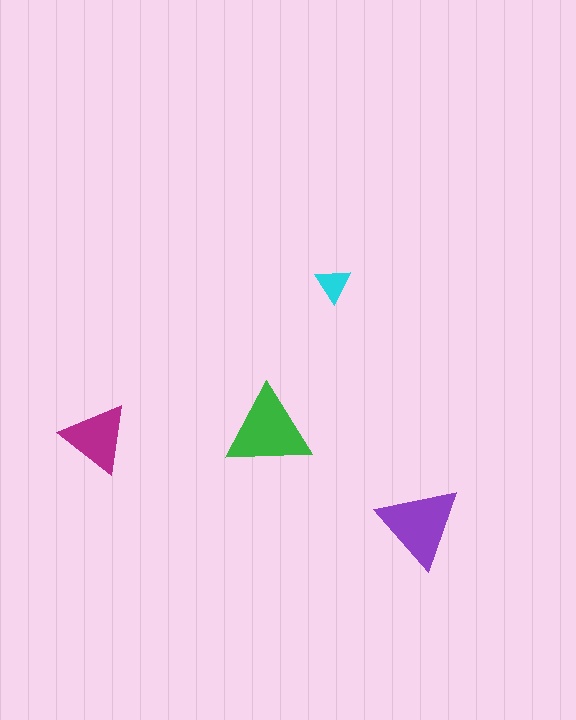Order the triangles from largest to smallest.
the green one, the purple one, the magenta one, the cyan one.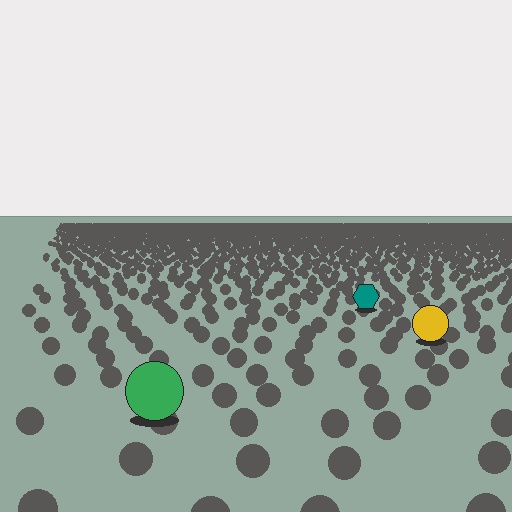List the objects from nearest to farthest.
From nearest to farthest: the green circle, the yellow circle, the teal hexagon.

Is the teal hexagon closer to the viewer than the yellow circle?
No. The yellow circle is closer — you can tell from the texture gradient: the ground texture is coarser near it.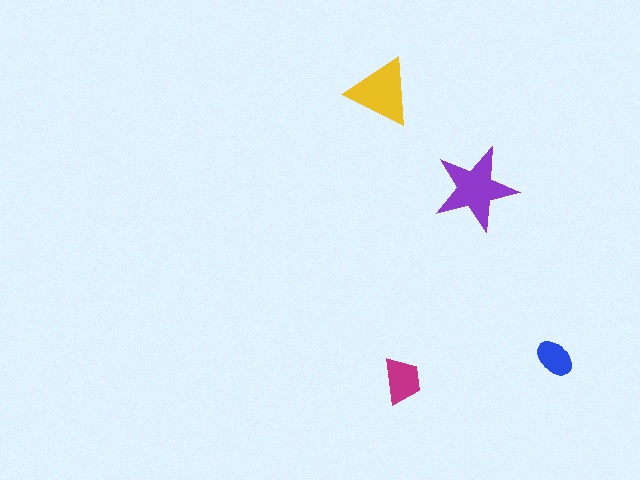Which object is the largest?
The purple star.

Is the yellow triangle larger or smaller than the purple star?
Smaller.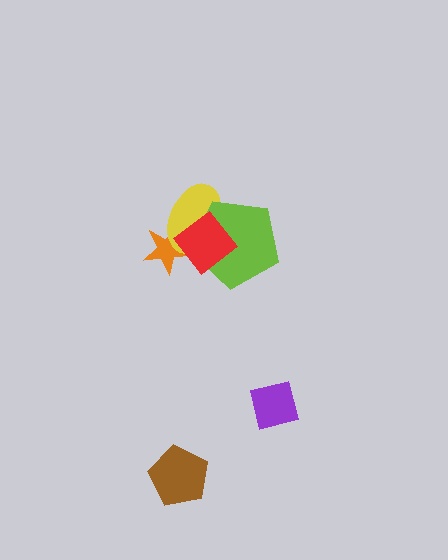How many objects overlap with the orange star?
2 objects overlap with the orange star.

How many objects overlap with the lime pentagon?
2 objects overlap with the lime pentagon.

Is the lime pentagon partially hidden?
Yes, it is partially covered by another shape.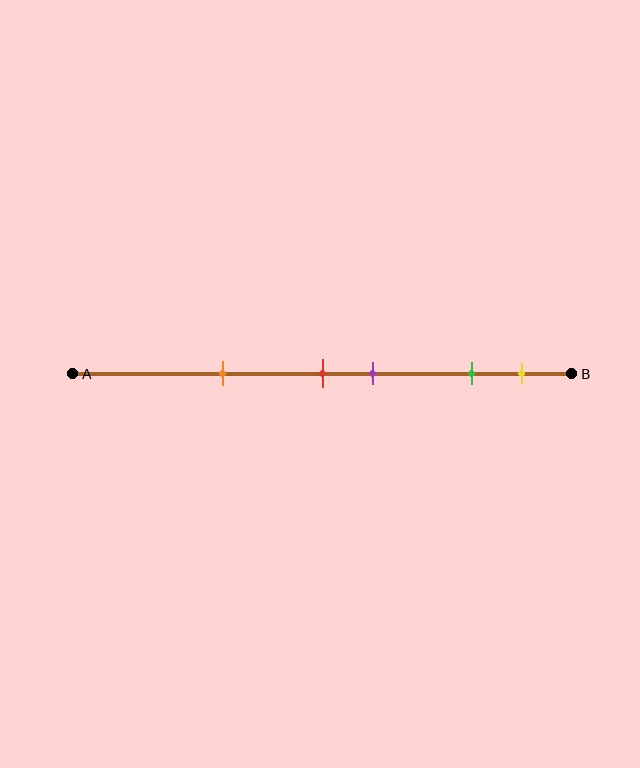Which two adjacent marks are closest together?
The red and purple marks are the closest adjacent pair.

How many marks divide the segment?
There are 5 marks dividing the segment.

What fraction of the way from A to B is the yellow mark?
The yellow mark is approximately 90% (0.9) of the way from A to B.